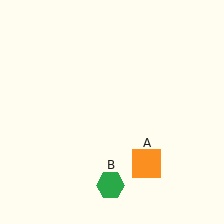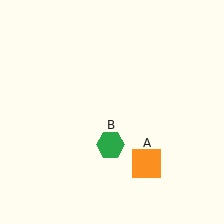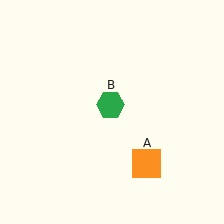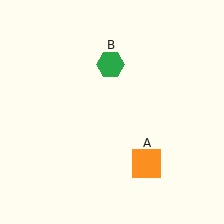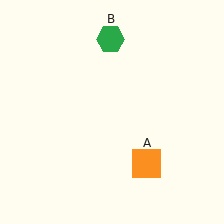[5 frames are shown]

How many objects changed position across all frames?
1 object changed position: green hexagon (object B).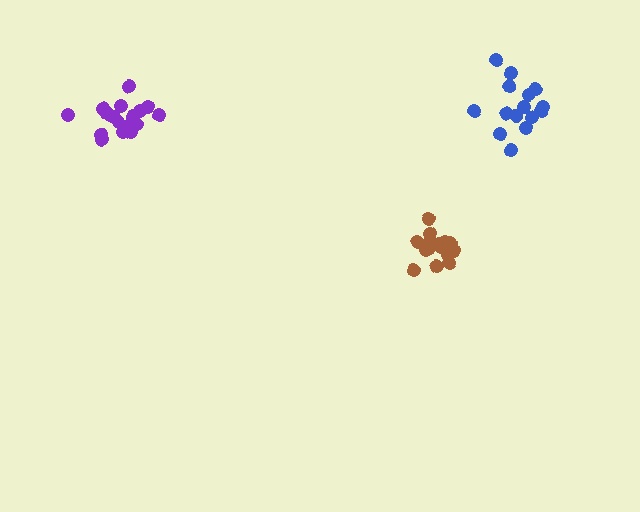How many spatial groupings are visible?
There are 3 spatial groupings.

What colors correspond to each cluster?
The clusters are colored: brown, purple, blue.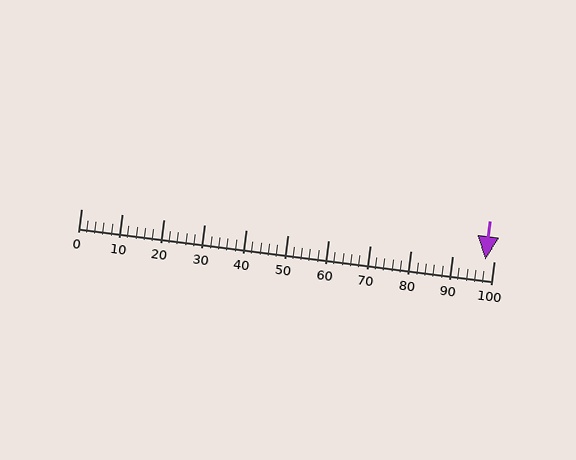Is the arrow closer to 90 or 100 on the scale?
The arrow is closer to 100.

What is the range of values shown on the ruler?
The ruler shows values from 0 to 100.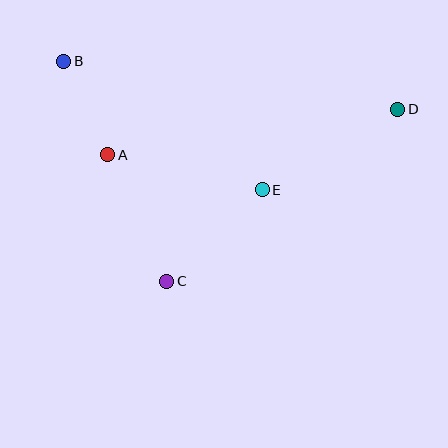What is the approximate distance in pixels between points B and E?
The distance between B and E is approximately 237 pixels.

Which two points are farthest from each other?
Points B and D are farthest from each other.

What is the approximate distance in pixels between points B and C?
The distance between B and C is approximately 243 pixels.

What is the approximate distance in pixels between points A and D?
The distance between A and D is approximately 294 pixels.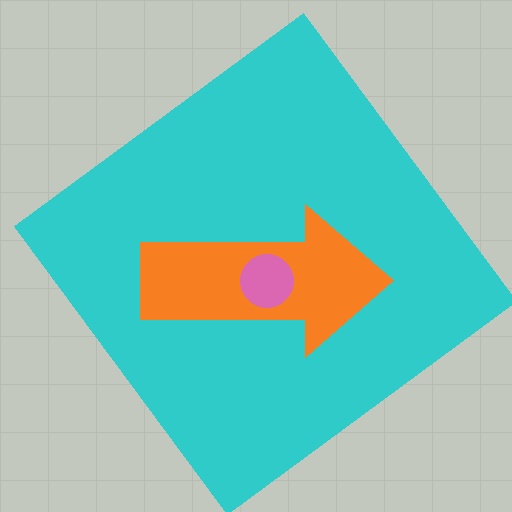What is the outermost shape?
The cyan diamond.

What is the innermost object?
The pink circle.